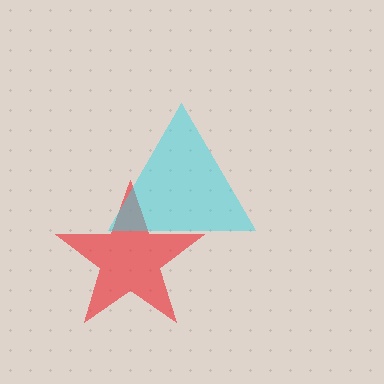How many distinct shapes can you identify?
There are 2 distinct shapes: a red star, a cyan triangle.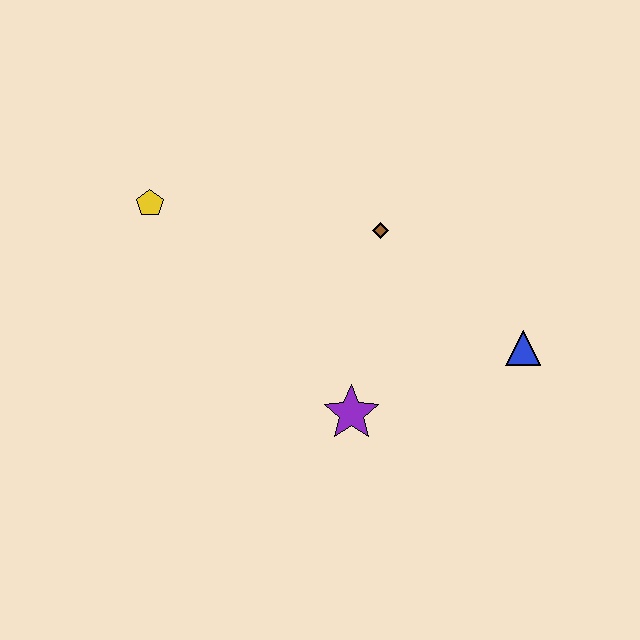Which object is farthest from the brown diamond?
The yellow pentagon is farthest from the brown diamond.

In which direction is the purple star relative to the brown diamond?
The purple star is below the brown diamond.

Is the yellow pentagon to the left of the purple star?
Yes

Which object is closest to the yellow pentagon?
The brown diamond is closest to the yellow pentagon.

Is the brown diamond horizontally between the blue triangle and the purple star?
Yes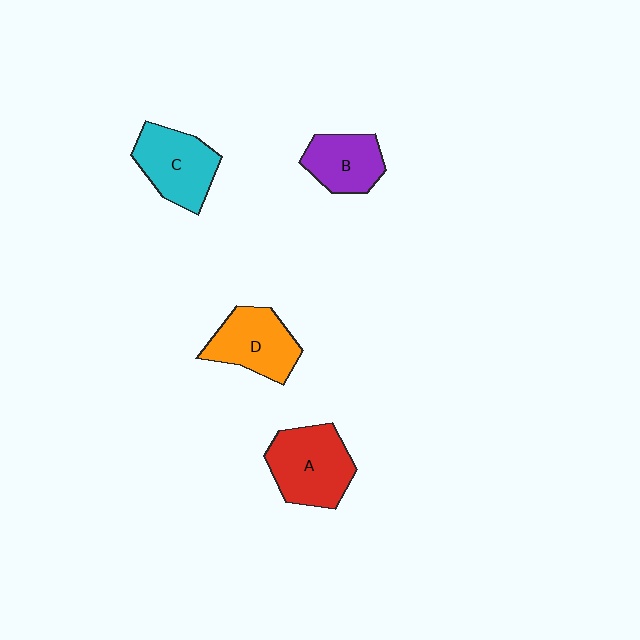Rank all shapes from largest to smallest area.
From largest to smallest: A (red), C (cyan), D (orange), B (purple).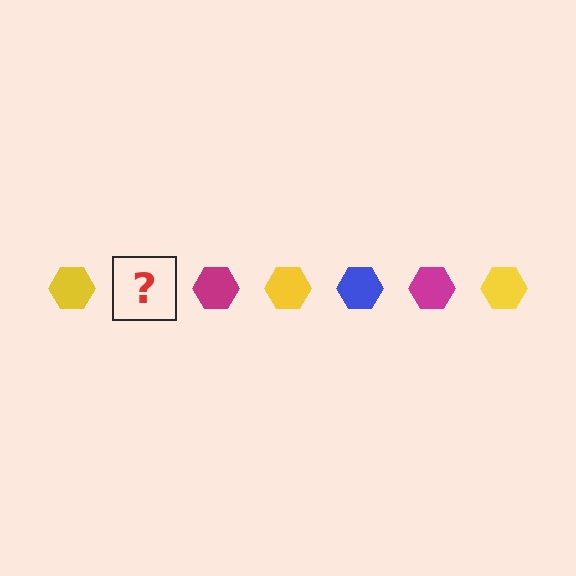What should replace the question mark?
The question mark should be replaced with a blue hexagon.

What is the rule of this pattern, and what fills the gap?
The rule is that the pattern cycles through yellow, blue, magenta hexagons. The gap should be filled with a blue hexagon.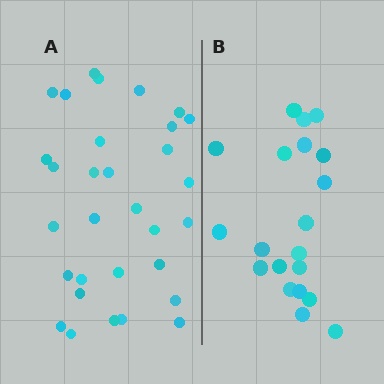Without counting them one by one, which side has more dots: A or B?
Region A (the left region) has more dots.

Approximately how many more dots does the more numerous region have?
Region A has roughly 12 or so more dots than region B.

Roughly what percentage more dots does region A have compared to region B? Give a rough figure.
About 55% more.